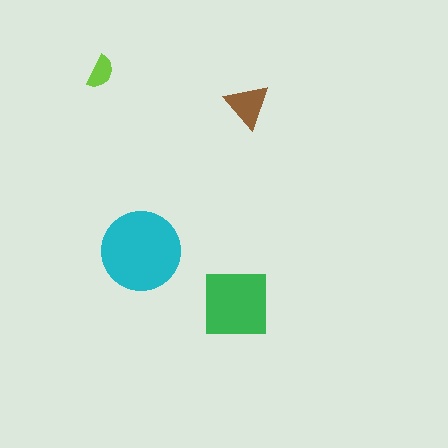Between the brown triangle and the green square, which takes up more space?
The green square.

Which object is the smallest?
The lime semicircle.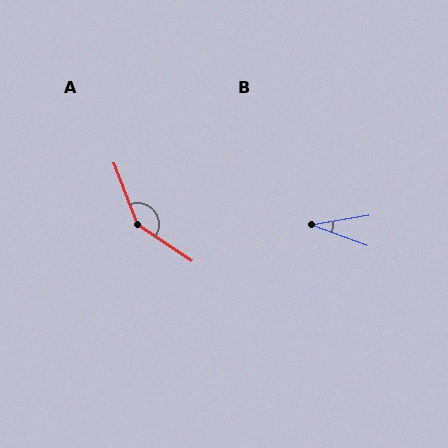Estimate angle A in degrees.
Approximately 145 degrees.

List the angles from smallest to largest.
B (29°), A (145°).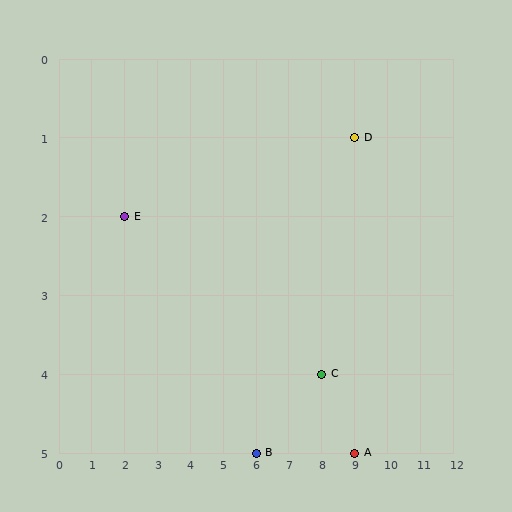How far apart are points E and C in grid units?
Points E and C are 6 columns and 2 rows apart (about 6.3 grid units diagonally).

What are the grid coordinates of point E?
Point E is at grid coordinates (2, 2).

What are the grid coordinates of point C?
Point C is at grid coordinates (8, 4).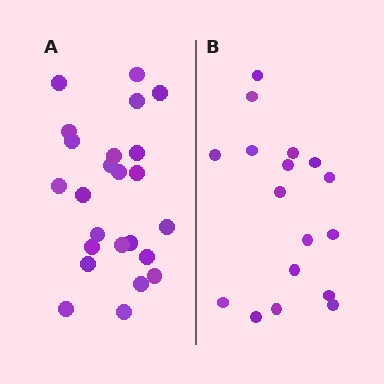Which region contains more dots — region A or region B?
Region A (the left region) has more dots.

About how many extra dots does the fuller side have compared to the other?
Region A has roughly 8 or so more dots than region B.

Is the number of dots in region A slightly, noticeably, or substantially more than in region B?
Region A has noticeably more, but not dramatically so. The ratio is roughly 1.4 to 1.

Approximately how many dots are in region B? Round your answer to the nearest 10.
About 20 dots. (The exact count is 17, which rounds to 20.)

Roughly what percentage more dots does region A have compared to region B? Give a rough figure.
About 40% more.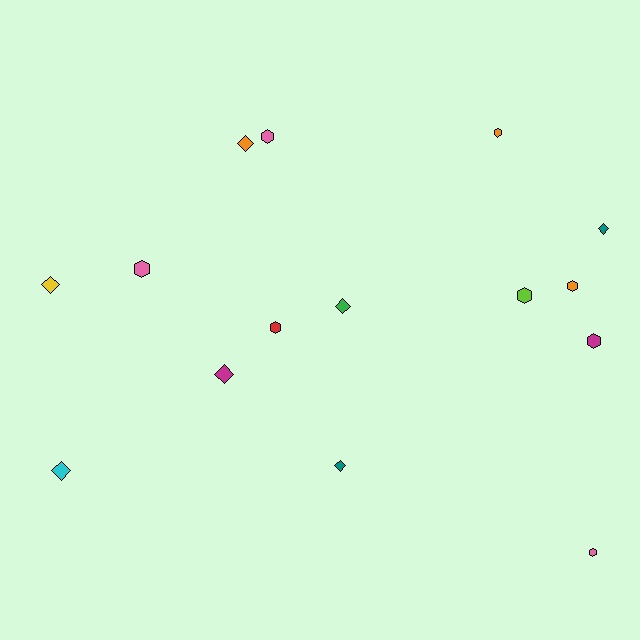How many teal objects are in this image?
There are 2 teal objects.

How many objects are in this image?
There are 15 objects.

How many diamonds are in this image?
There are 7 diamonds.